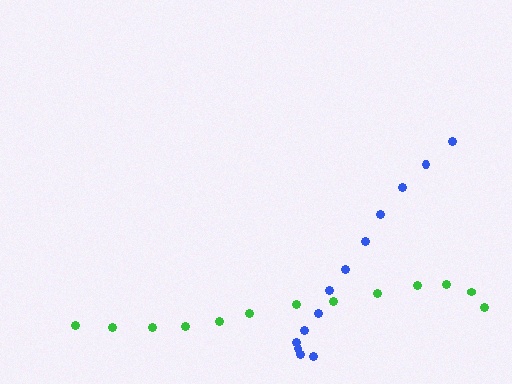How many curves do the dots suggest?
There are 2 distinct paths.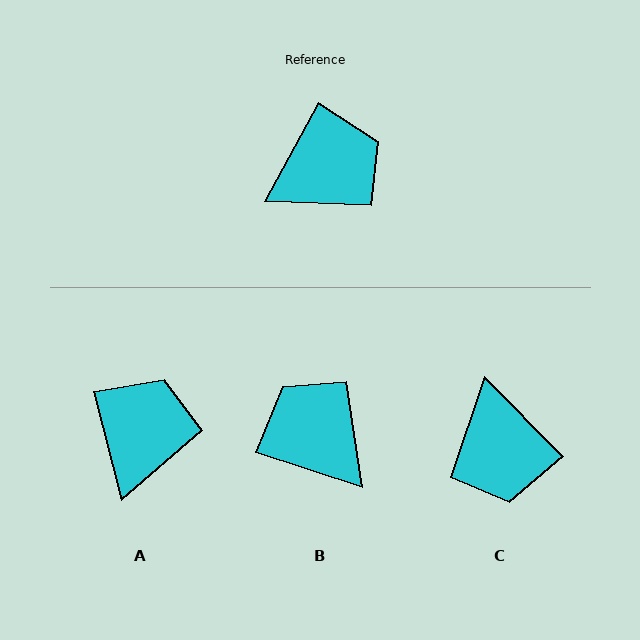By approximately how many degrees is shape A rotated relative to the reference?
Approximately 42 degrees counter-clockwise.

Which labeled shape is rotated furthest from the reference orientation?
C, about 107 degrees away.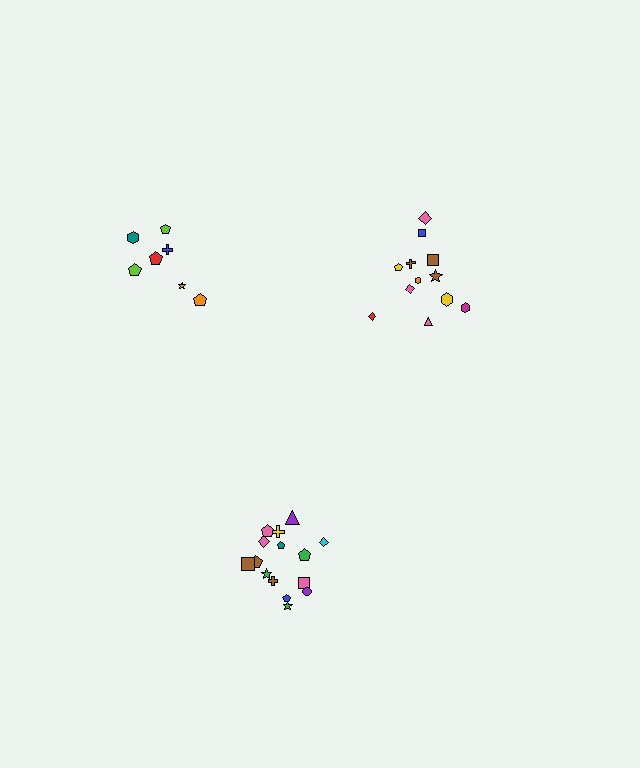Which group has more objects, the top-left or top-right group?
The top-right group.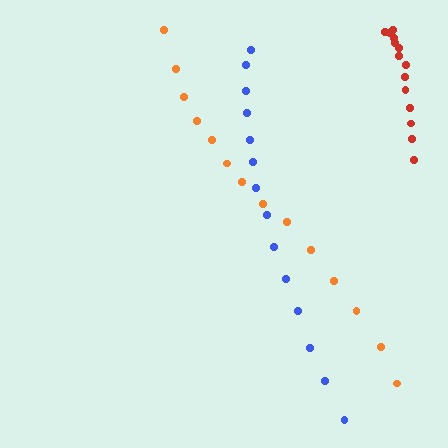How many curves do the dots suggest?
There are 3 distinct paths.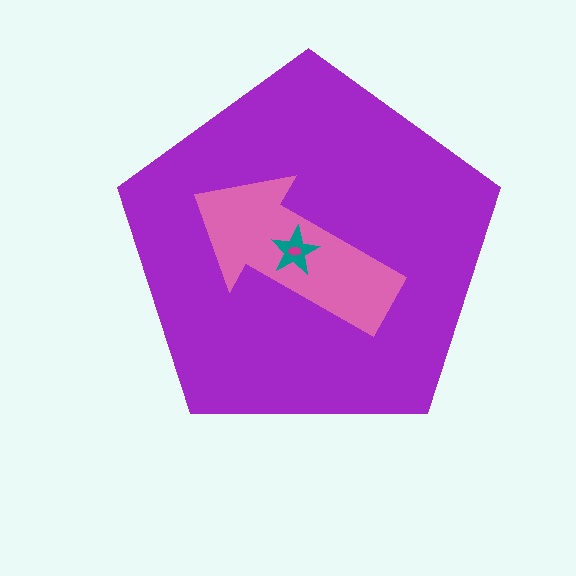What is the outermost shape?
The purple pentagon.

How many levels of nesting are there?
4.